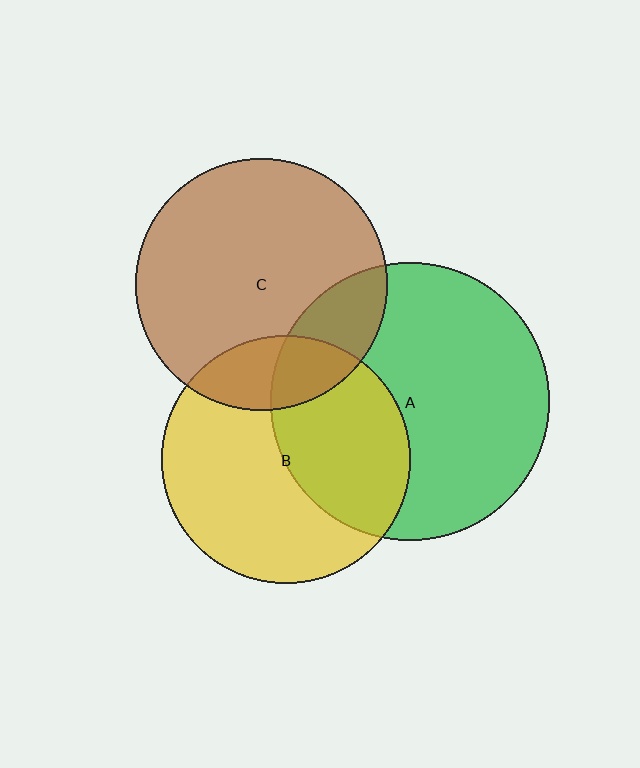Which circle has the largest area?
Circle A (green).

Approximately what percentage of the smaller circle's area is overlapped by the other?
Approximately 20%.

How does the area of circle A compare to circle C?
Approximately 1.2 times.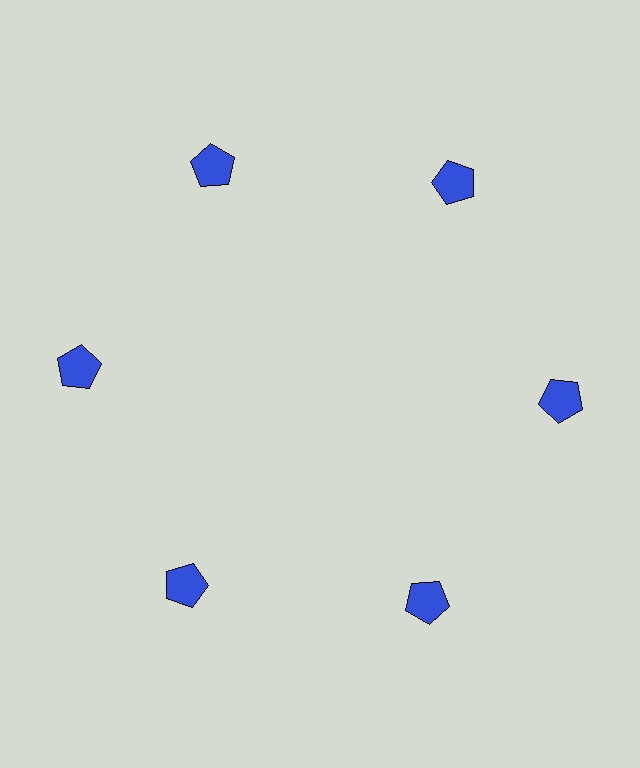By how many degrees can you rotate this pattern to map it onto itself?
The pattern maps onto itself every 60 degrees of rotation.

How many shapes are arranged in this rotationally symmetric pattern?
There are 6 shapes, arranged in 6 groups of 1.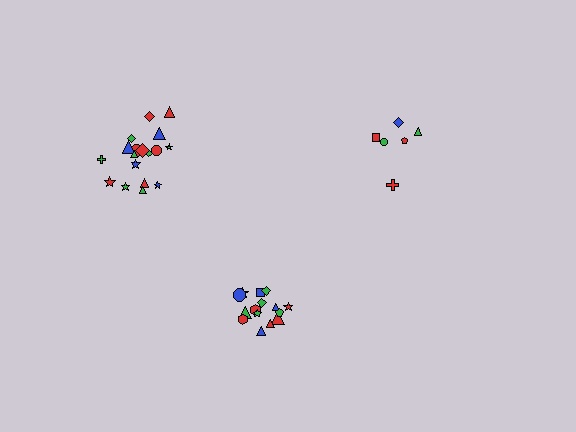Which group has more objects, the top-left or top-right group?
The top-left group.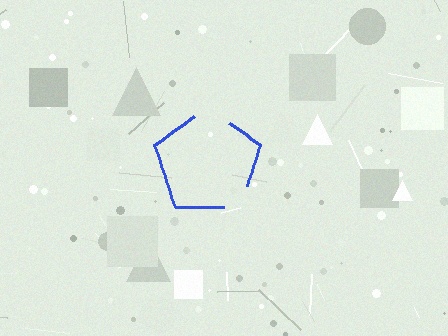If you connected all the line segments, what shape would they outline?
They would outline a pentagon.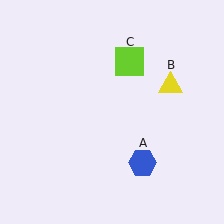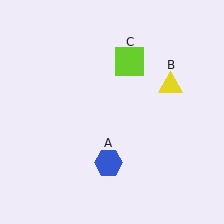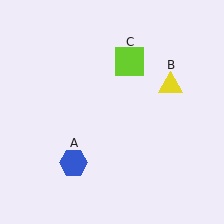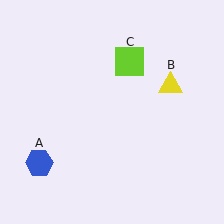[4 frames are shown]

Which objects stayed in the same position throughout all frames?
Yellow triangle (object B) and lime square (object C) remained stationary.